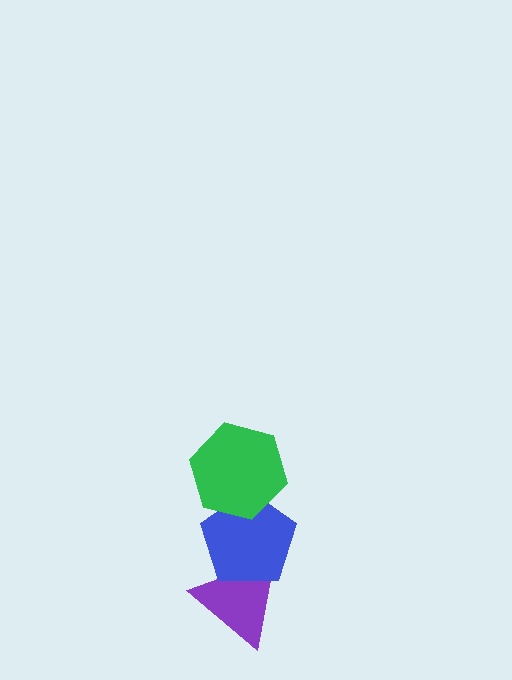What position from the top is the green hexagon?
The green hexagon is 1st from the top.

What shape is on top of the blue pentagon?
The green hexagon is on top of the blue pentagon.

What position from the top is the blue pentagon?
The blue pentagon is 2nd from the top.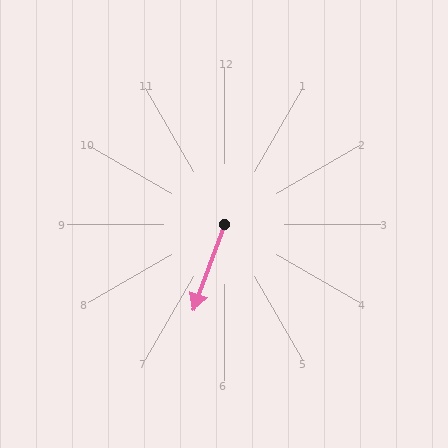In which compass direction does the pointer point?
South.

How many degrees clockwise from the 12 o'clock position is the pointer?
Approximately 200 degrees.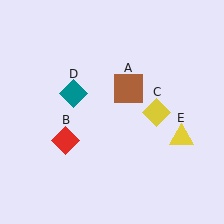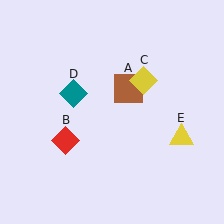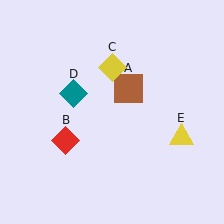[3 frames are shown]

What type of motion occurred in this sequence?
The yellow diamond (object C) rotated counterclockwise around the center of the scene.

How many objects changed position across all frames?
1 object changed position: yellow diamond (object C).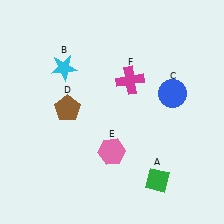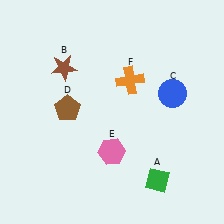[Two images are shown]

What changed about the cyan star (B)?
In Image 1, B is cyan. In Image 2, it changed to brown.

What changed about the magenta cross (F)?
In Image 1, F is magenta. In Image 2, it changed to orange.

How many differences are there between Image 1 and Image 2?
There are 2 differences between the two images.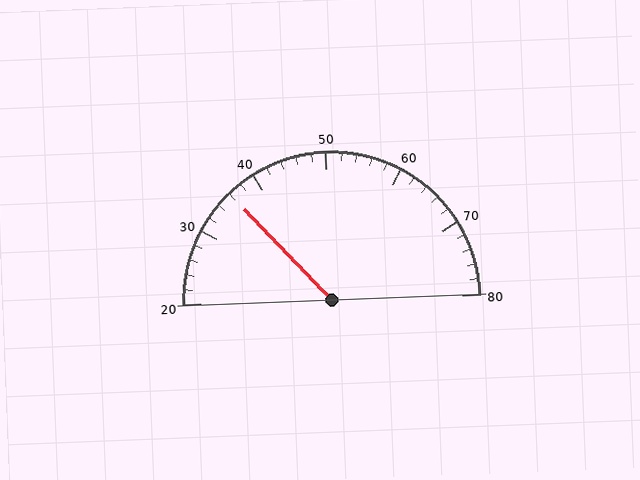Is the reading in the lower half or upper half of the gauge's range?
The reading is in the lower half of the range (20 to 80).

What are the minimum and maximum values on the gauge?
The gauge ranges from 20 to 80.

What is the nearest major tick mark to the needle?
The nearest major tick mark is 40.